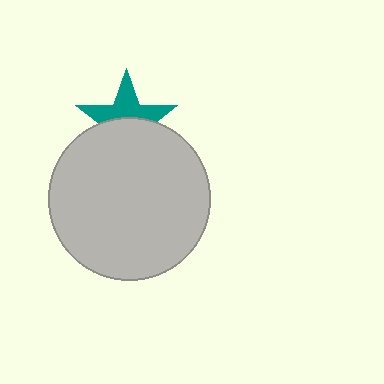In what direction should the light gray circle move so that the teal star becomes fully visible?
The light gray circle should move down. That is the shortest direction to clear the overlap and leave the teal star fully visible.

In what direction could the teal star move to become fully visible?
The teal star could move up. That would shift it out from behind the light gray circle entirely.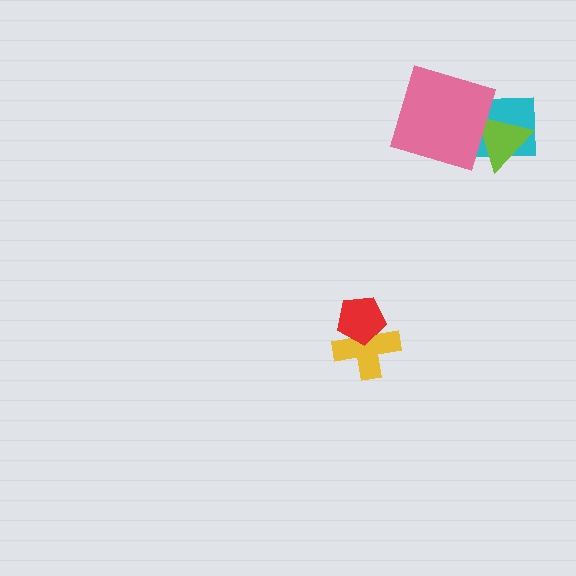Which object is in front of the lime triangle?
The pink square is in front of the lime triangle.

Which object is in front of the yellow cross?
The red pentagon is in front of the yellow cross.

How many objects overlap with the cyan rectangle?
2 objects overlap with the cyan rectangle.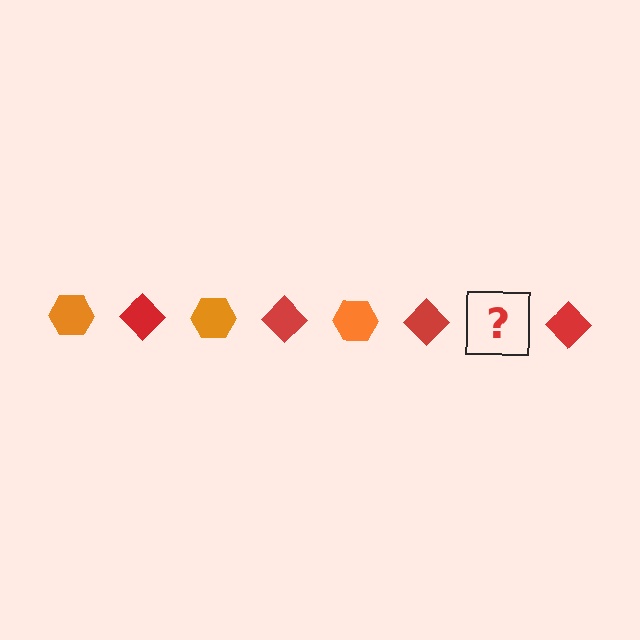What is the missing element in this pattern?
The missing element is an orange hexagon.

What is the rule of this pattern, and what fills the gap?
The rule is that the pattern alternates between orange hexagon and red diamond. The gap should be filled with an orange hexagon.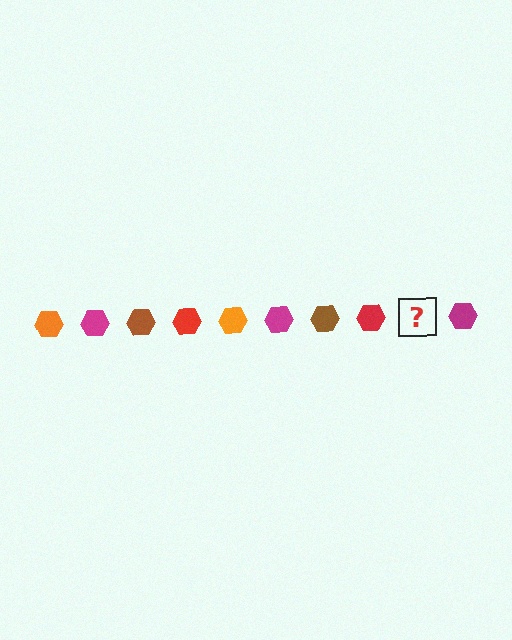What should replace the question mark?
The question mark should be replaced with an orange hexagon.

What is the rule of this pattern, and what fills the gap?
The rule is that the pattern cycles through orange, magenta, brown, red hexagons. The gap should be filled with an orange hexagon.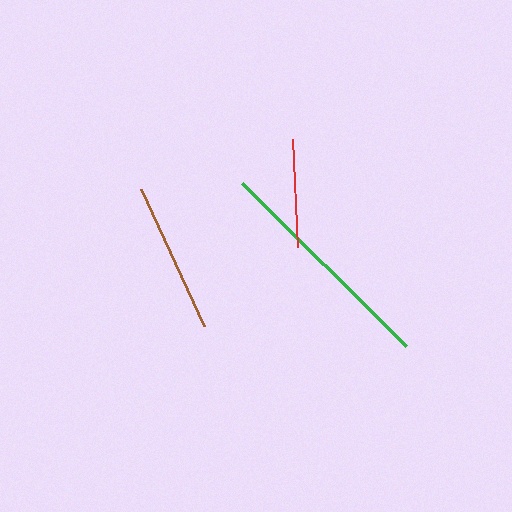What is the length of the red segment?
The red segment is approximately 108 pixels long.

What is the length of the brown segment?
The brown segment is approximately 151 pixels long.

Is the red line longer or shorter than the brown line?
The brown line is longer than the red line.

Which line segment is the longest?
The green line is the longest at approximately 231 pixels.